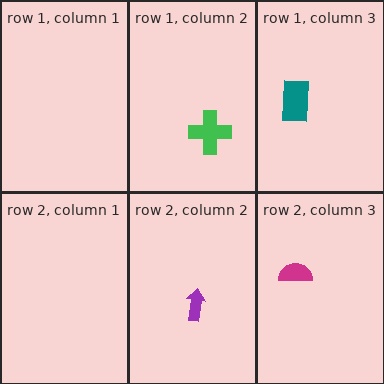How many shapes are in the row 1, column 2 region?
1.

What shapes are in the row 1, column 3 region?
The teal rectangle.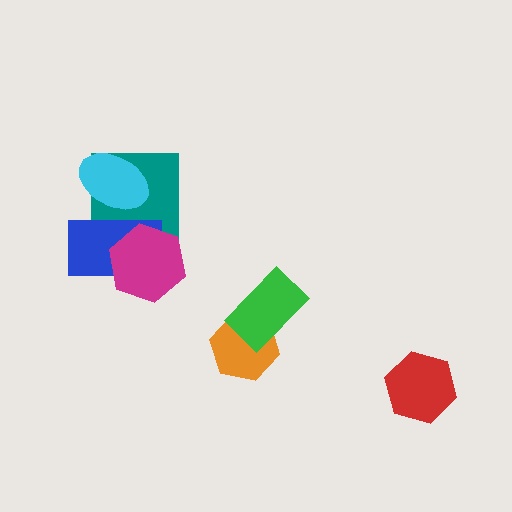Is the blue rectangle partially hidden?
Yes, it is partially covered by another shape.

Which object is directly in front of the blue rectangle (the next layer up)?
The cyan ellipse is directly in front of the blue rectangle.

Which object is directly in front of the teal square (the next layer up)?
The blue rectangle is directly in front of the teal square.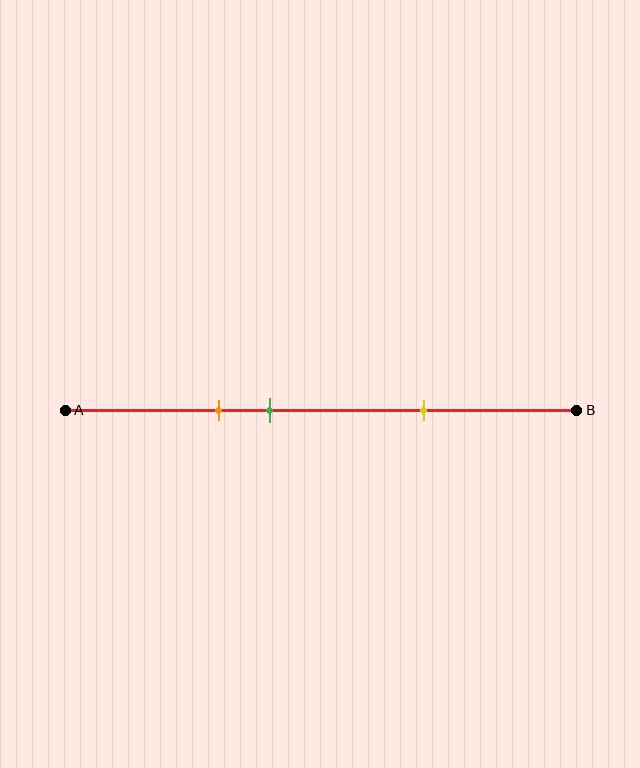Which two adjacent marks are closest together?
The orange and green marks are the closest adjacent pair.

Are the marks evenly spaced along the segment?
No, the marks are not evenly spaced.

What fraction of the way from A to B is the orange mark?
The orange mark is approximately 30% (0.3) of the way from A to B.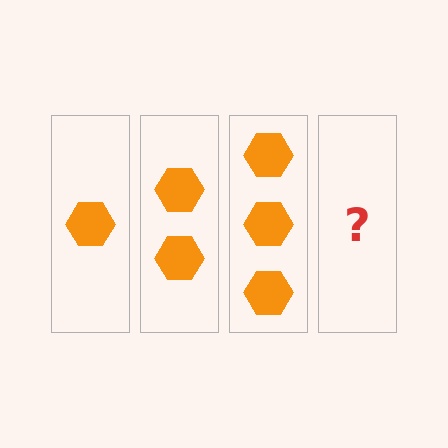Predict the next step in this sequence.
The next step is 4 hexagons.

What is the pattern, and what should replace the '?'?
The pattern is that each step adds one more hexagon. The '?' should be 4 hexagons.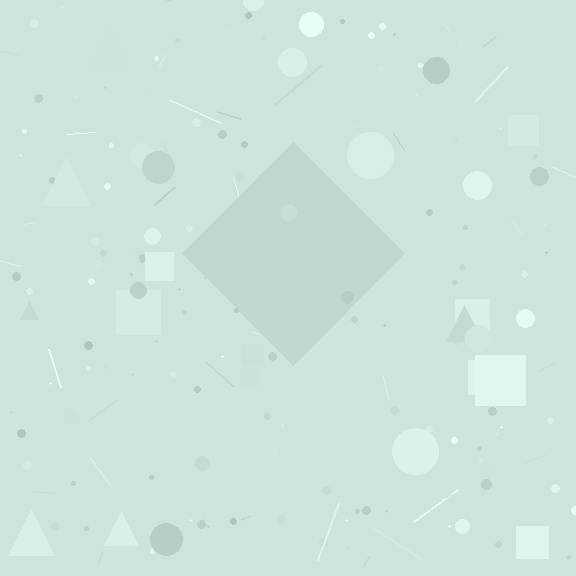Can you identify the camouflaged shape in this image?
The camouflaged shape is a diamond.